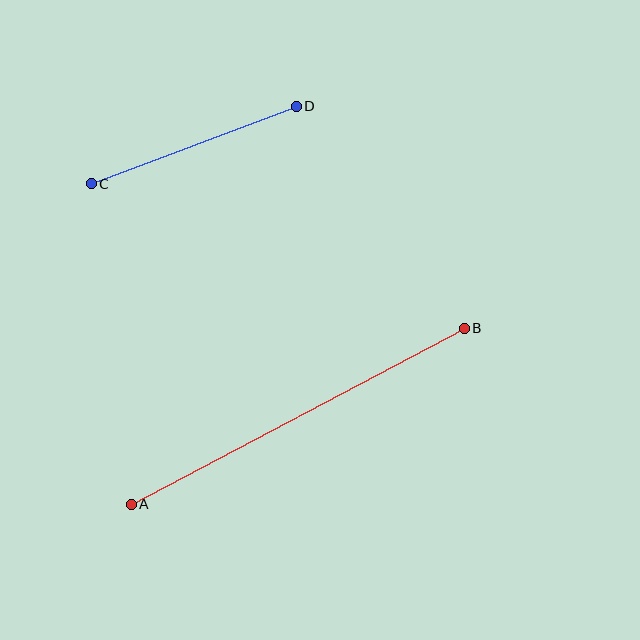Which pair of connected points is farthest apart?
Points A and B are farthest apart.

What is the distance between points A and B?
The distance is approximately 376 pixels.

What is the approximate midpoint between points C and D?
The midpoint is at approximately (194, 145) pixels.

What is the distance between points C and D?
The distance is approximately 219 pixels.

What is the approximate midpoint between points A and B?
The midpoint is at approximately (298, 416) pixels.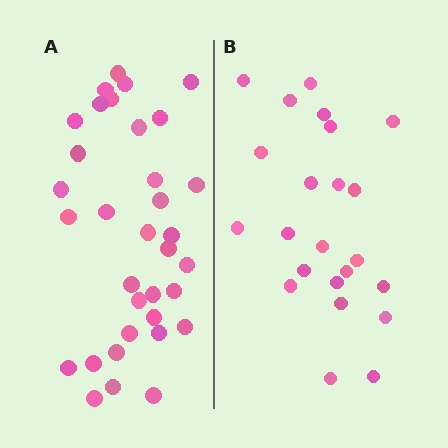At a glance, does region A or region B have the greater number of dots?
Region A (the left region) has more dots.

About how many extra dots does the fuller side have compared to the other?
Region A has roughly 12 or so more dots than region B.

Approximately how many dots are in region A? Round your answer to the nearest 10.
About 30 dots. (The exact count is 34, which rounds to 30.)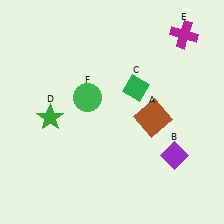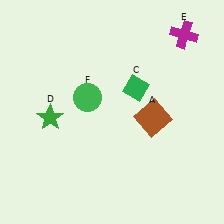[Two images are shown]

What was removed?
The purple diamond (B) was removed in Image 2.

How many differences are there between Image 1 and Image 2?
There is 1 difference between the two images.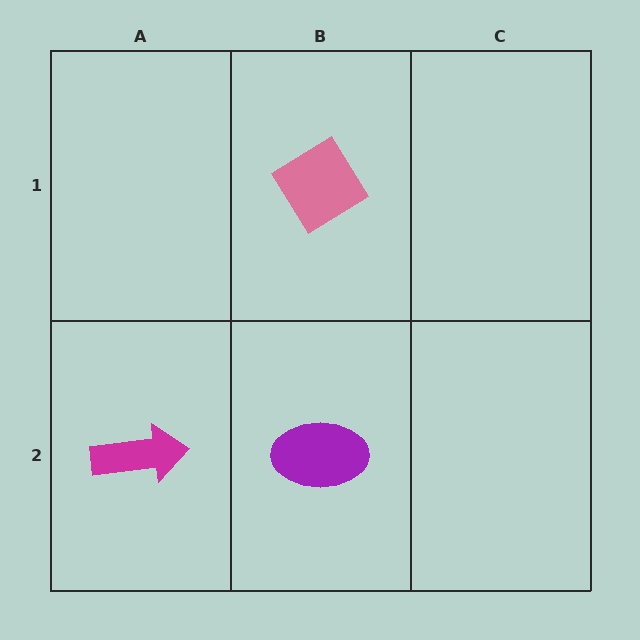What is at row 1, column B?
A pink diamond.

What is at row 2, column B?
A purple ellipse.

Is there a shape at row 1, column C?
No, that cell is empty.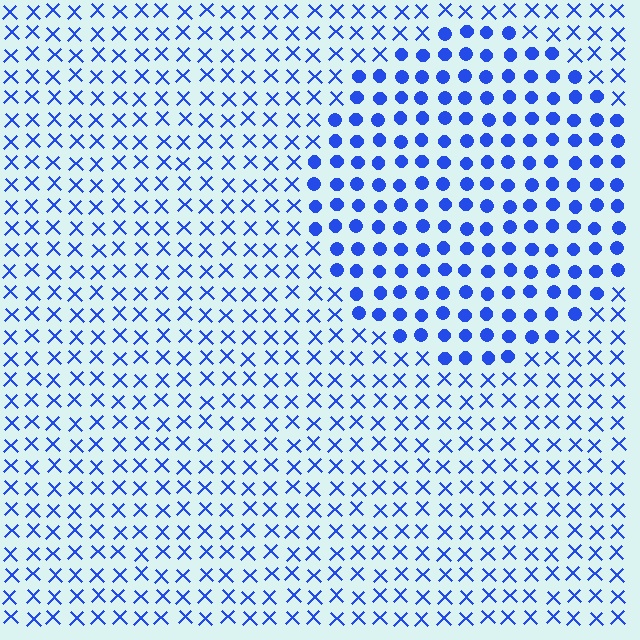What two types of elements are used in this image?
The image uses circles inside the circle region and X marks outside it.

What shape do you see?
I see a circle.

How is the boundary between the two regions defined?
The boundary is defined by a change in element shape: circles inside vs. X marks outside. All elements share the same color and spacing.